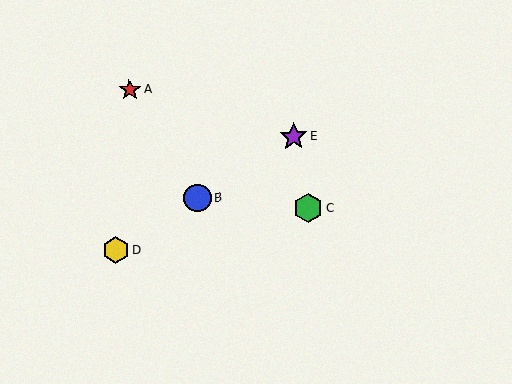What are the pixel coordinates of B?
Object B is at (198, 198).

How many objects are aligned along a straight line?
3 objects (B, D, E) are aligned along a straight line.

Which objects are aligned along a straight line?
Objects B, D, E are aligned along a straight line.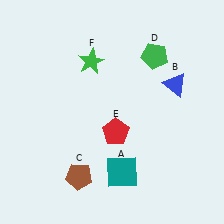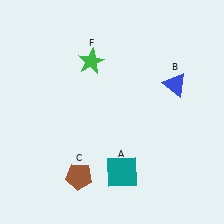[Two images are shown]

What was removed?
The green pentagon (D), the red pentagon (E) were removed in Image 2.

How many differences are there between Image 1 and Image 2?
There are 2 differences between the two images.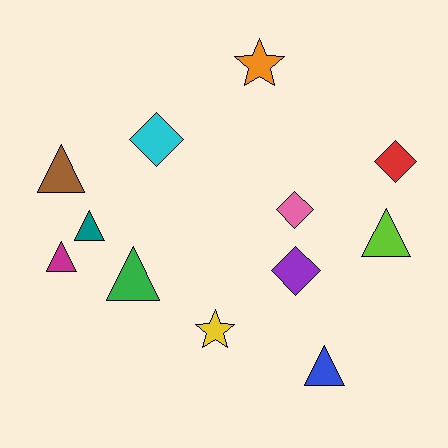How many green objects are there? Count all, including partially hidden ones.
There is 1 green object.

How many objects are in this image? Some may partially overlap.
There are 12 objects.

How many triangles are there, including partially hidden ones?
There are 6 triangles.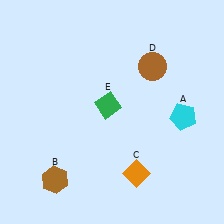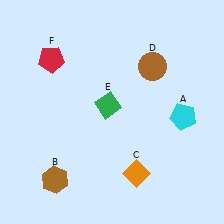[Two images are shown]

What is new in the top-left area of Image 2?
A red pentagon (F) was added in the top-left area of Image 2.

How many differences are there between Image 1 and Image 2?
There is 1 difference between the two images.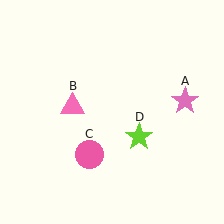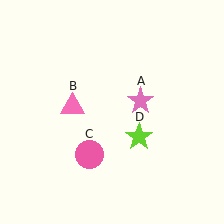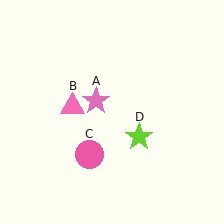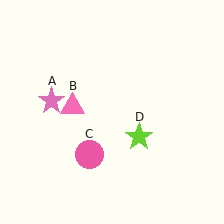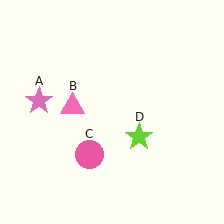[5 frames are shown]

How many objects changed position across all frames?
1 object changed position: pink star (object A).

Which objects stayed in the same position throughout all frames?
Pink triangle (object B) and pink circle (object C) and lime star (object D) remained stationary.